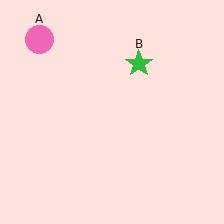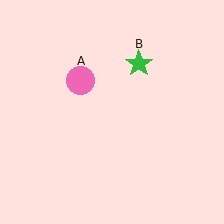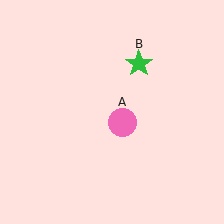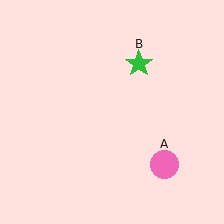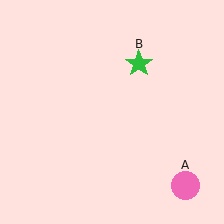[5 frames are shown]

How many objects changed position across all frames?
1 object changed position: pink circle (object A).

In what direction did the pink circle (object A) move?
The pink circle (object A) moved down and to the right.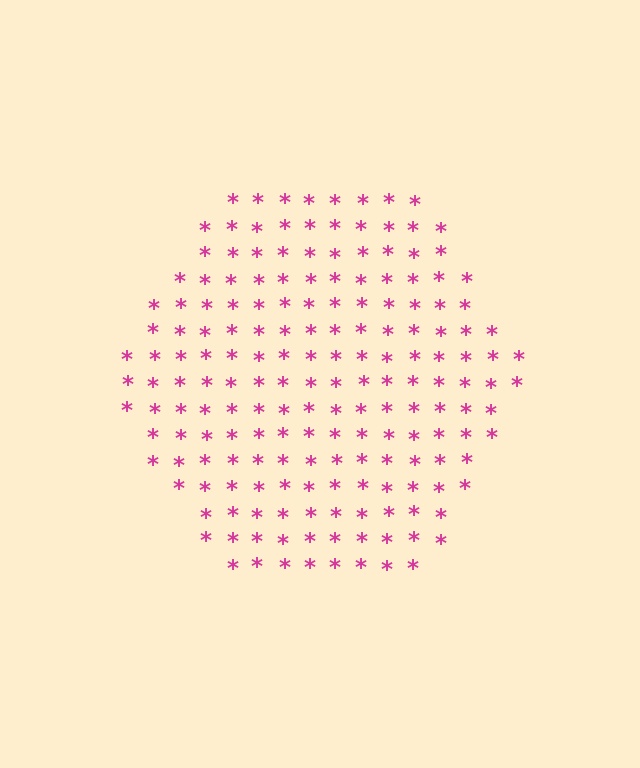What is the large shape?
The large shape is a hexagon.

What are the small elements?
The small elements are asterisks.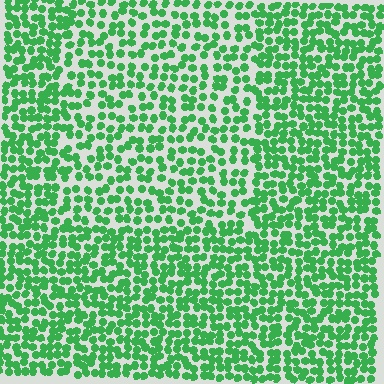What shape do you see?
I see a rectangle.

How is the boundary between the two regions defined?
The boundary is defined by a change in element density (approximately 1.5x ratio). All elements are the same color, size, and shape.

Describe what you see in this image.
The image contains small green elements arranged at two different densities. A rectangle-shaped region is visible where the elements are less densely packed than the surrounding area.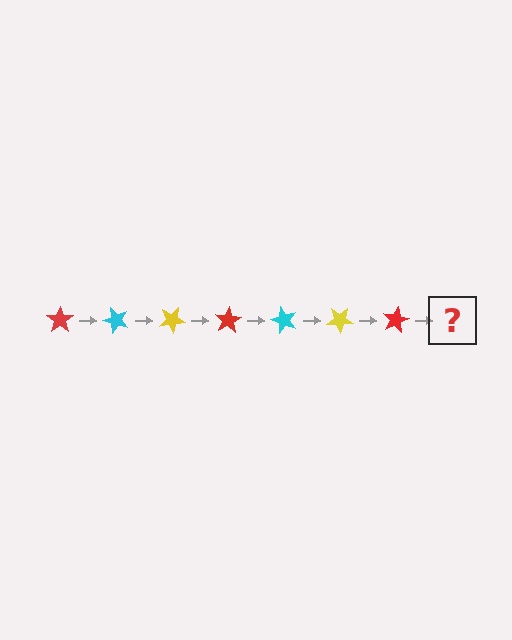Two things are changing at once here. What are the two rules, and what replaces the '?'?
The two rules are that it rotates 50 degrees each step and the color cycles through red, cyan, and yellow. The '?' should be a cyan star, rotated 350 degrees from the start.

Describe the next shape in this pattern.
It should be a cyan star, rotated 350 degrees from the start.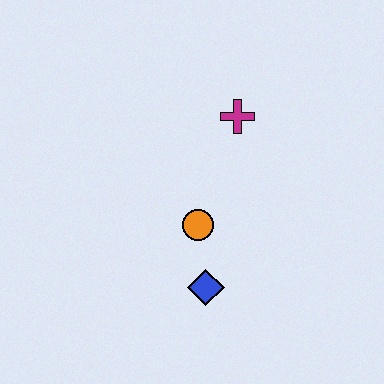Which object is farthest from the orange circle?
The magenta cross is farthest from the orange circle.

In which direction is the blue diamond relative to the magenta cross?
The blue diamond is below the magenta cross.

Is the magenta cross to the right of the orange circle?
Yes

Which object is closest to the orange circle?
The blue diamond is closest to the orange circle.